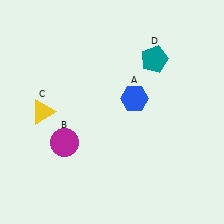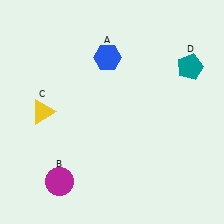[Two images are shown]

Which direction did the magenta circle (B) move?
The magenta circle (B) moved down.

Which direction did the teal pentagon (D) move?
The teal pentagon (D) moved right.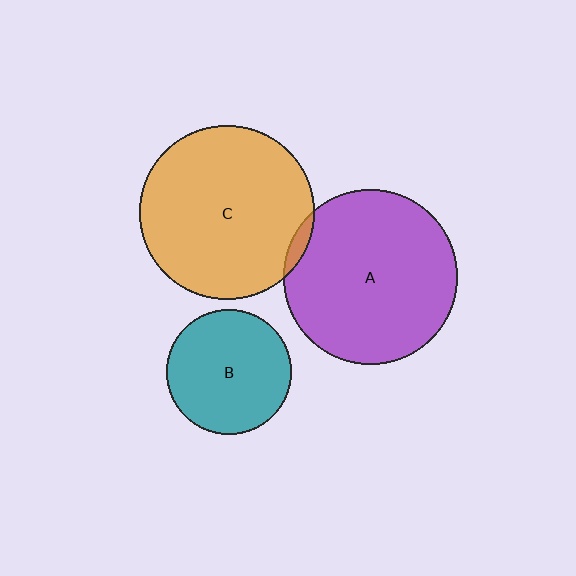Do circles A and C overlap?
Yes.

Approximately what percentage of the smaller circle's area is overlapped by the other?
Approximately 5%.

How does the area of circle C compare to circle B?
Approximately 1.9 times.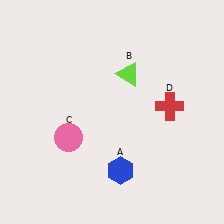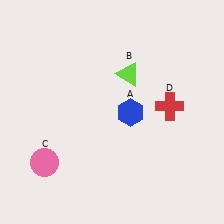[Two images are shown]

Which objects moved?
The objects that moved are: the blue hexagon (A), the pink circle (C).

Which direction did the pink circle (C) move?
The pink circle (C) moved down.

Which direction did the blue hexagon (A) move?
The blue hexagon (A) moved up.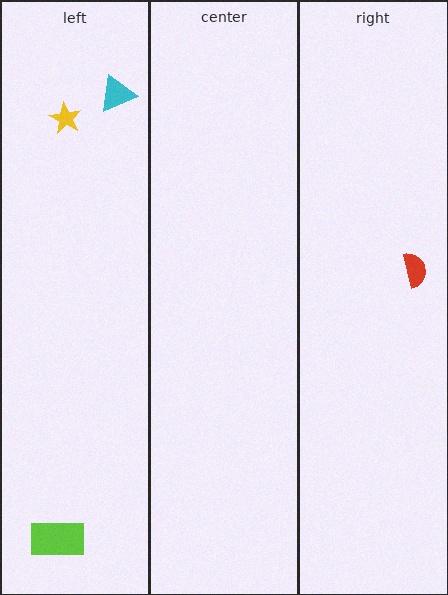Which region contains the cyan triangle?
The left region.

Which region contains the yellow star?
The left region.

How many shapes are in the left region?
3.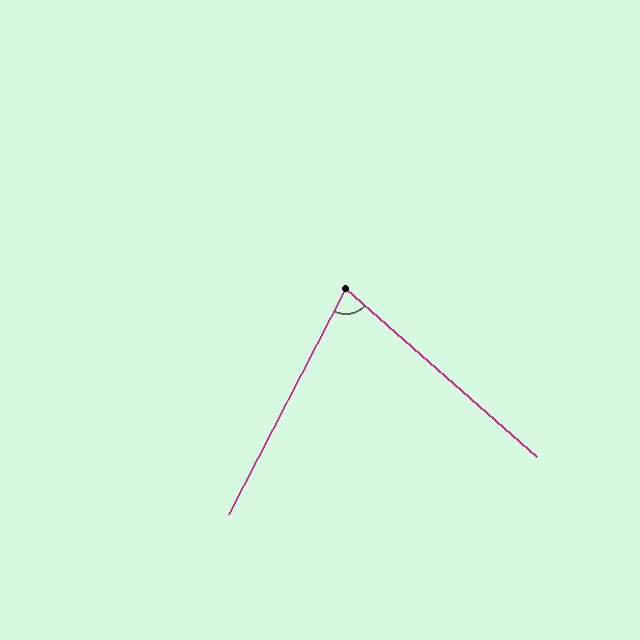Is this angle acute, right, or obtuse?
It is acute.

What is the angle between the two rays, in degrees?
Approximately 76 degrees.